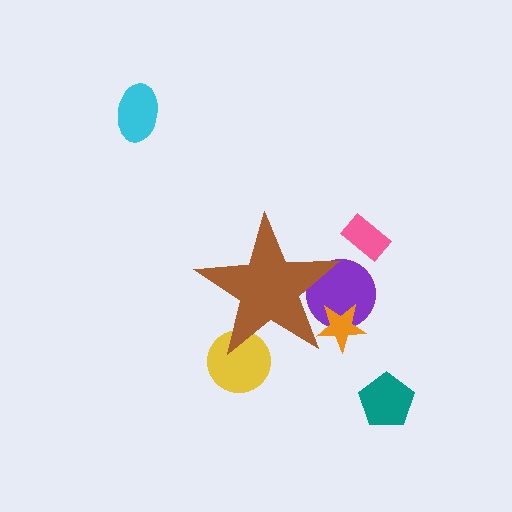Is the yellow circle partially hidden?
Yes, the yellow circle is partially hidden behind the brown star.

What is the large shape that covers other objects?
A brown star.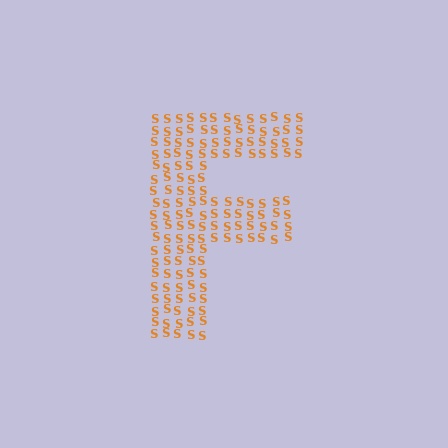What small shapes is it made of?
It is made of small letter S's.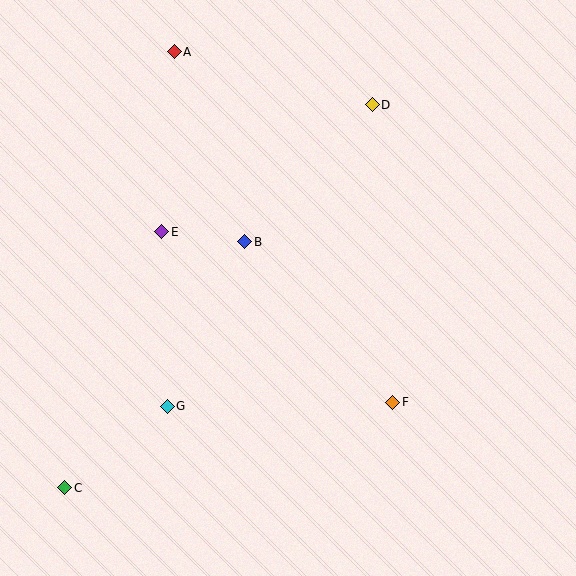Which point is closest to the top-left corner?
Point A is closest to the top-left corner.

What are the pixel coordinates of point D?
Point D is at (372, 105).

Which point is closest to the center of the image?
Point B at (245, 242) is closest to the center.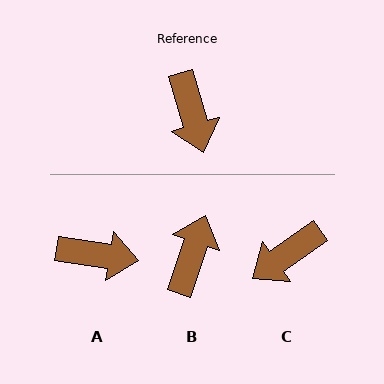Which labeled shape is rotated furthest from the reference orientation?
B, about 146 degrees away.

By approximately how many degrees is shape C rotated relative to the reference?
Approximately 71 degrees clockwise.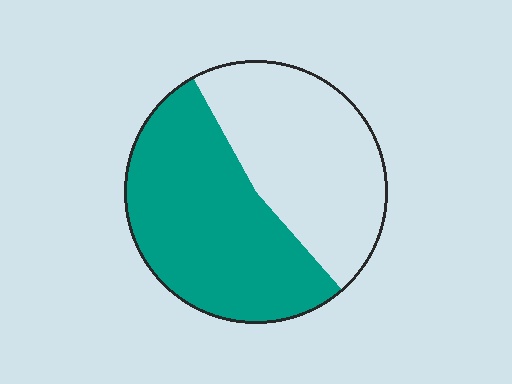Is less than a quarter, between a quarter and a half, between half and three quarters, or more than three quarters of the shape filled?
Between half and three quarters.